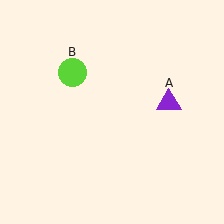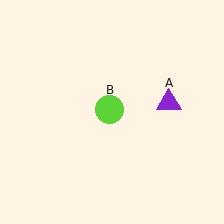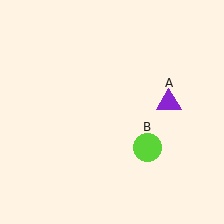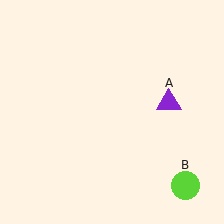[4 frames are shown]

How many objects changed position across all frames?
1 object changed position: lime circle (object B).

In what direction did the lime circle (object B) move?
The lime circle (object B) moved down and to the right.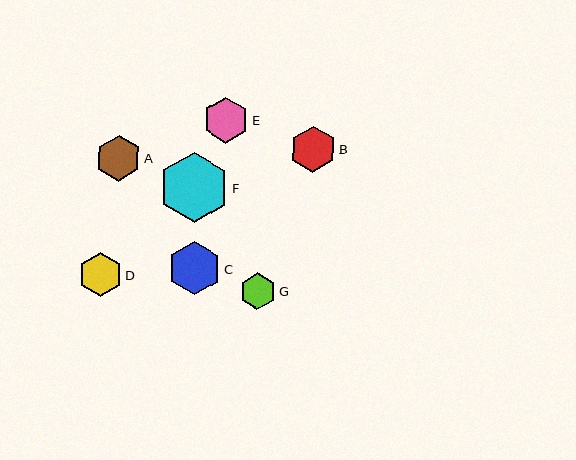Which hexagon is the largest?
Hexagon F is the largest with a size of approximately 70 pixels.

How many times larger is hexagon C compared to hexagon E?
Hexagon C is approximately 1.2 times the size of hexagon E.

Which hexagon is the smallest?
Hexagon G is the smallest with a size of approximately 37 pixels.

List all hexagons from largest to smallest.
From largest to smallest: F, C, A, E, B, D, G.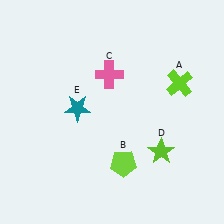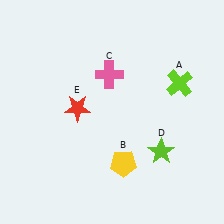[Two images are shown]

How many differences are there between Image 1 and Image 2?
There are 2 differences between the two images.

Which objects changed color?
B changed from lime to yellow. E changed from teal to red.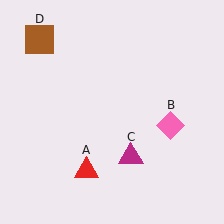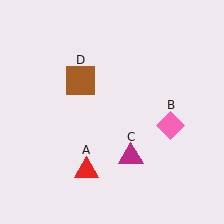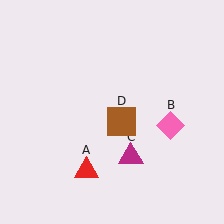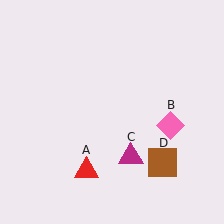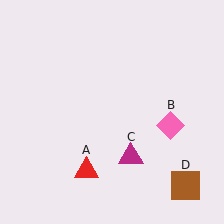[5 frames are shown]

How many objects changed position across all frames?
1 object changed position: brown square (object D).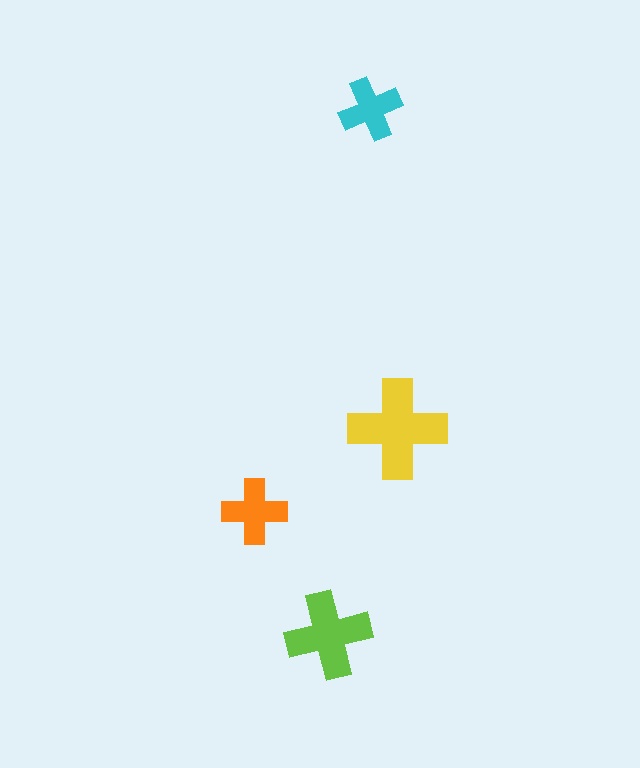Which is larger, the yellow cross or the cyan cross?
The yellow one.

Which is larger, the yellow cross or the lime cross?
The yellow one.